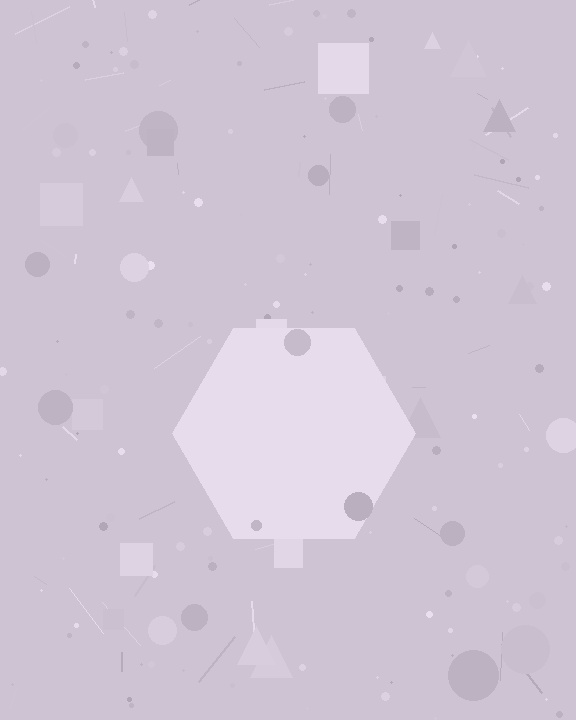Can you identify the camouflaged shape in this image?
The camouflaged shape is a hexagon.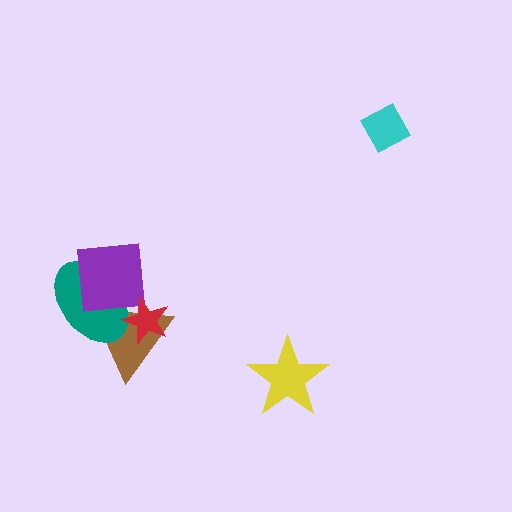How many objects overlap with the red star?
2 objects overlap with the red star.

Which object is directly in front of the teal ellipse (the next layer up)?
The purple square is directly in front of the teal ellipse.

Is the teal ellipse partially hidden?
Yes, it is partially covered by another shape.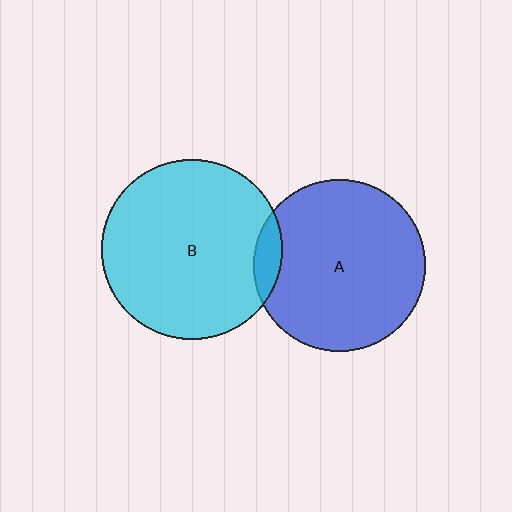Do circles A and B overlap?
Yes.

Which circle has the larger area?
Circle B (cyan).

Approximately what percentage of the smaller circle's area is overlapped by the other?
Approximately 10%.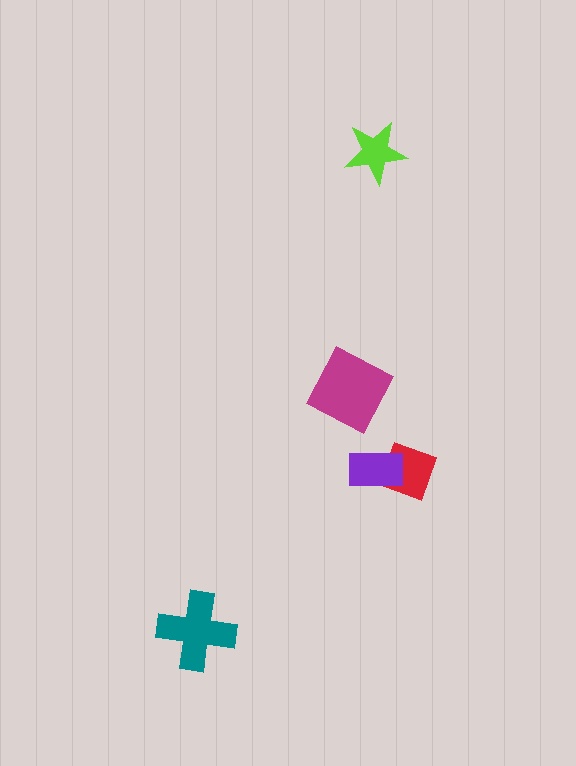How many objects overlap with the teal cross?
0 objects overlap with the teal cross.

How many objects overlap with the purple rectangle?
1 object overlaps with the purple rectangle.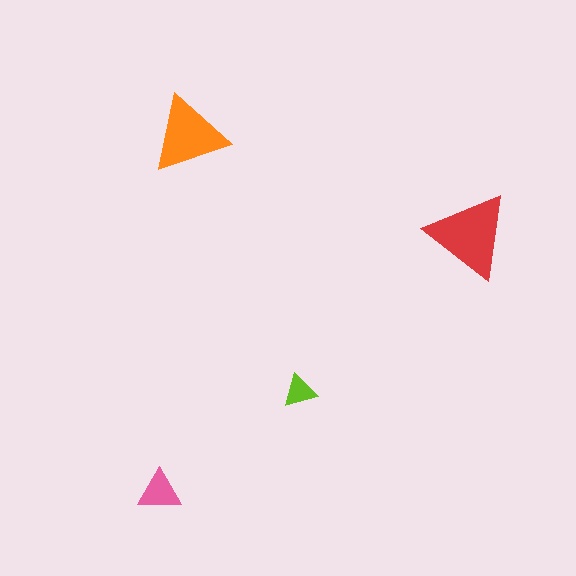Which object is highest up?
The orange triangle is topmost.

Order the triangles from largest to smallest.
the red one, the orange one, the pink one, the lime one.